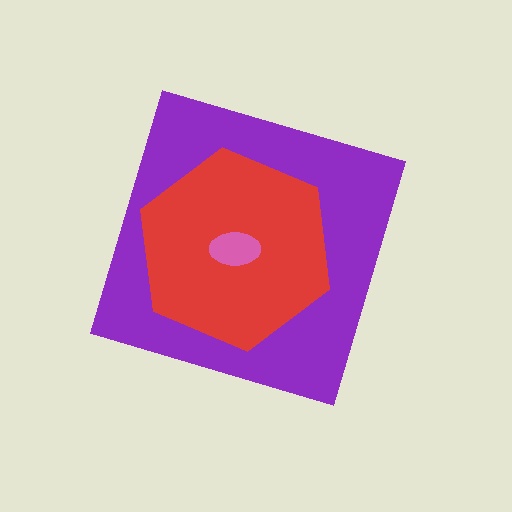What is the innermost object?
The pink ellipse.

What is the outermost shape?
The purple diamond.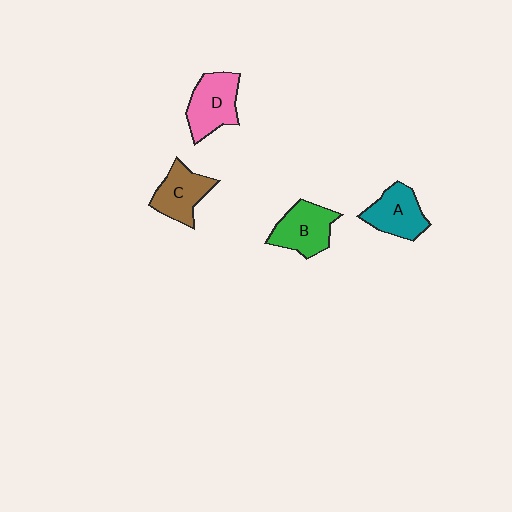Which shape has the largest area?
Shape D (pink).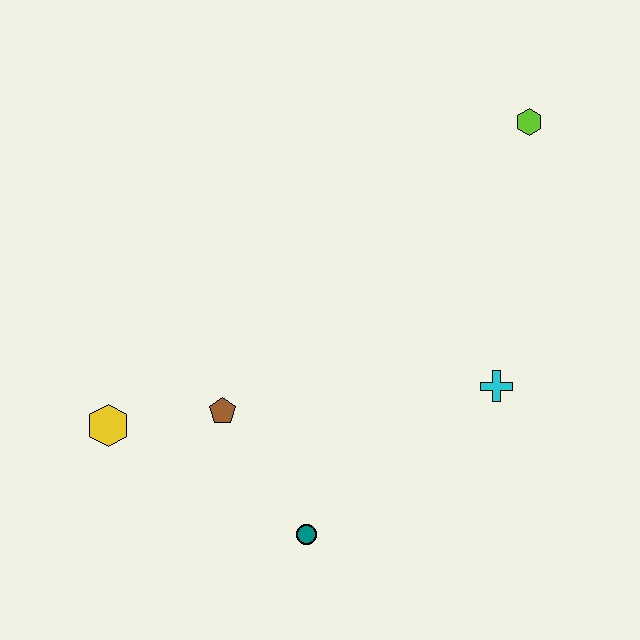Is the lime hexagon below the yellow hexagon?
No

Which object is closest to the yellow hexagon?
The brown pentagon is closest to the yellow hexagon.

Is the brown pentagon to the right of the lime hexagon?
No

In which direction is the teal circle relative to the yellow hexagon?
The teal circle is to the right of the yellow hexagon.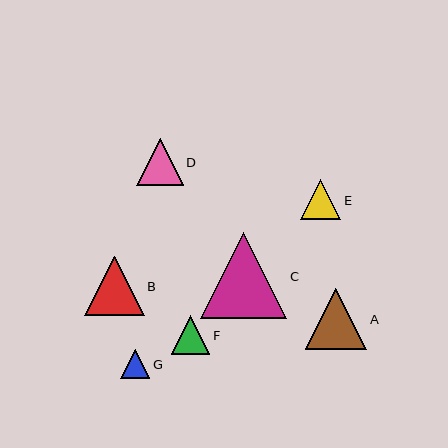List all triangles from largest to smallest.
From largest to smallest: C, A, B, D, E, F, G.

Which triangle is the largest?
Triangle C is the largest with a size of approximately 86 pixels.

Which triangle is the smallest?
Triangle G is the smallest with a size of approximately 29 pixels.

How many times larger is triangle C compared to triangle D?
Triangle C is approximately 1.9 times the size of triangle D.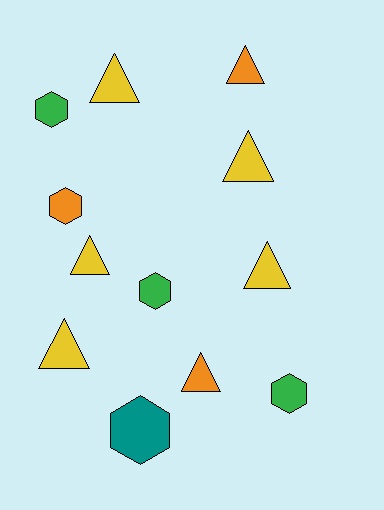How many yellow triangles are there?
There are 5 yellow triangles.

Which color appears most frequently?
Yellow, with 5 objects.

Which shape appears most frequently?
Triangle, with 7 objects.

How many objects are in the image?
There are 12 objects.